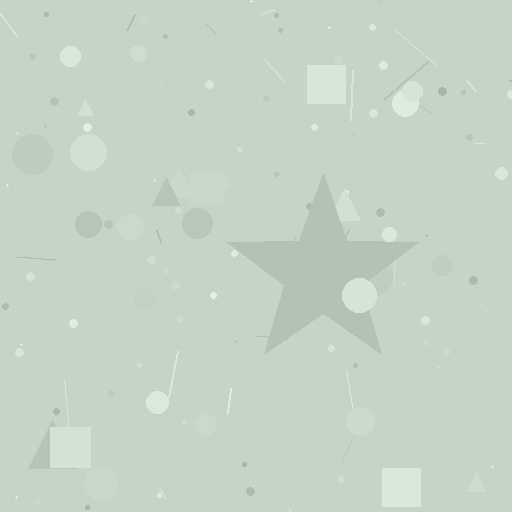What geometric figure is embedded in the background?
A star is embedded in the background.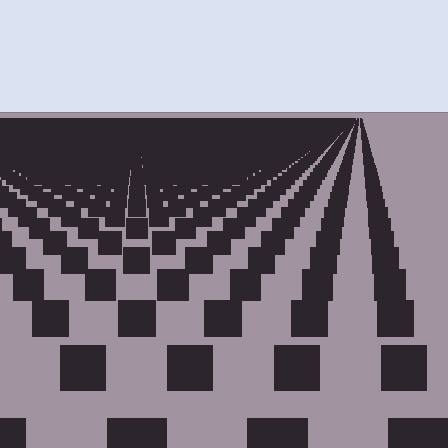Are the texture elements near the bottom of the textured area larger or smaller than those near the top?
Larger. Near the bottom, elements are closer to the viewer and appear at a bigger on-screen size.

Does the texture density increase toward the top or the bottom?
Density increases toward the top.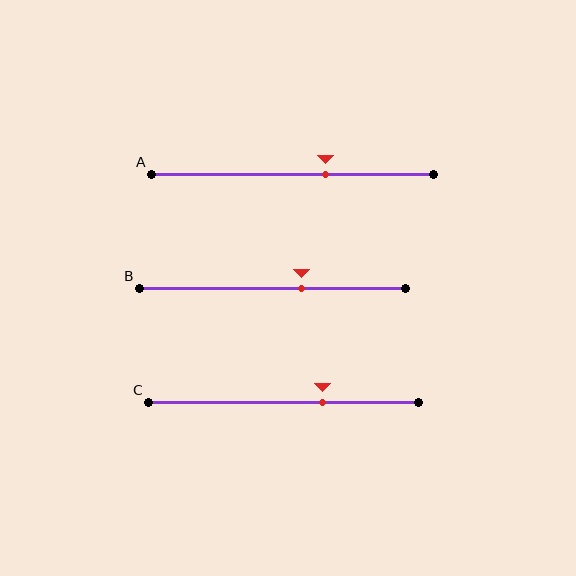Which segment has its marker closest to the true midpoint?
Segment B has its marker closest to the true midpoint.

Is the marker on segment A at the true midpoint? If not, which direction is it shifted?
No, the marker on segment A is shifted to the right by about 12% of the segment length.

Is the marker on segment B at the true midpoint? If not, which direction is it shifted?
No, the marker on segment B is shifted to the right by about 11% of the segment length.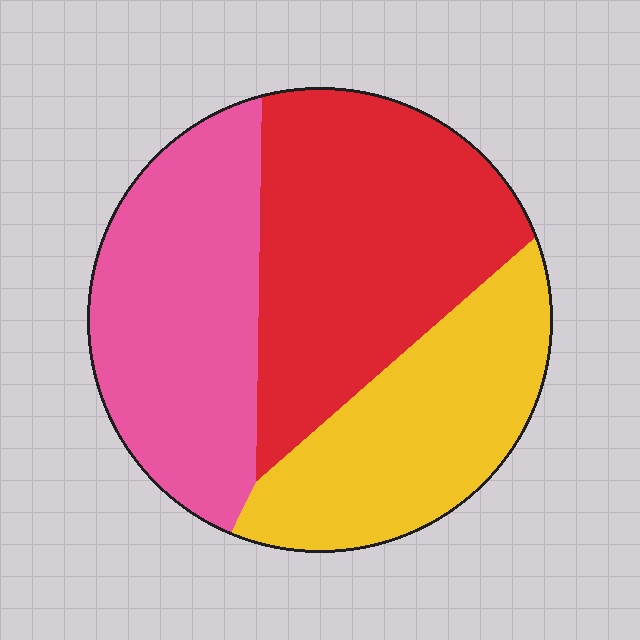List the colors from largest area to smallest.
From largest to smallest: red, pink, yellow.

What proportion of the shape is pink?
Pink takes up about one third (1/3) of the shape.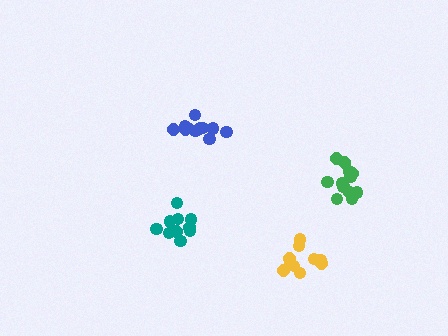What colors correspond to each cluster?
The clusters are colored: green, blue, teal, yellow.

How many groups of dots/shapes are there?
There are 4 groups.